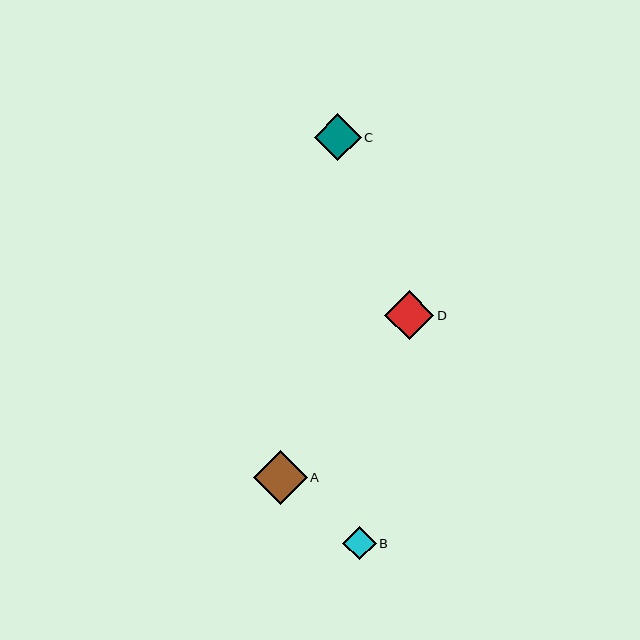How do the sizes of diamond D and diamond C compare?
Diamond D and diamond C are approximately the same size.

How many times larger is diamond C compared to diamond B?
Diamond C is approximately 1.4 times the size of diamond B.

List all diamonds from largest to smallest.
From largest to smallest: A, D, C, B.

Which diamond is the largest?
Diamond A is the largest with a size of approximately 54 pixels.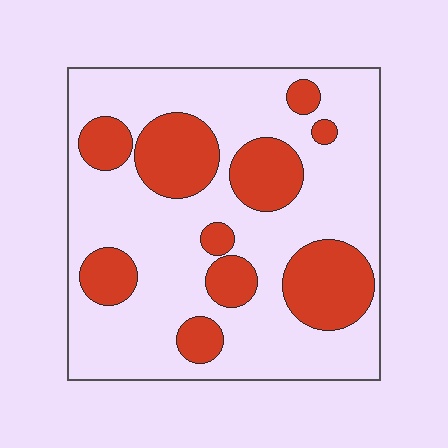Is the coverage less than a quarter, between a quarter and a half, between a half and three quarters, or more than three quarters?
Between a quarter and a half.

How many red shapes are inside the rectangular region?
10.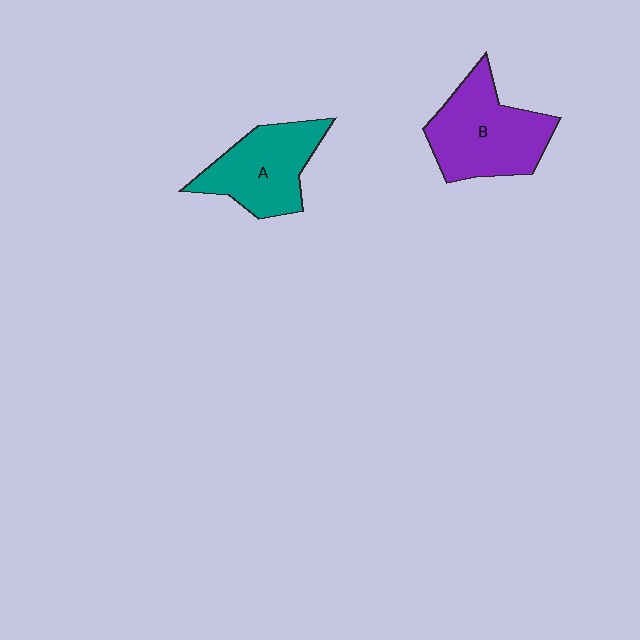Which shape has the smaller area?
Shape A (teal).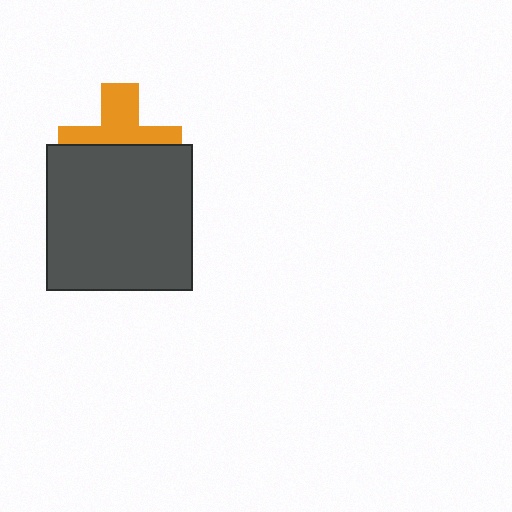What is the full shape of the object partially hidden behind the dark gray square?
The partially hidden object is an orange cross.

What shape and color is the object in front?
The object in front is a dark gray square.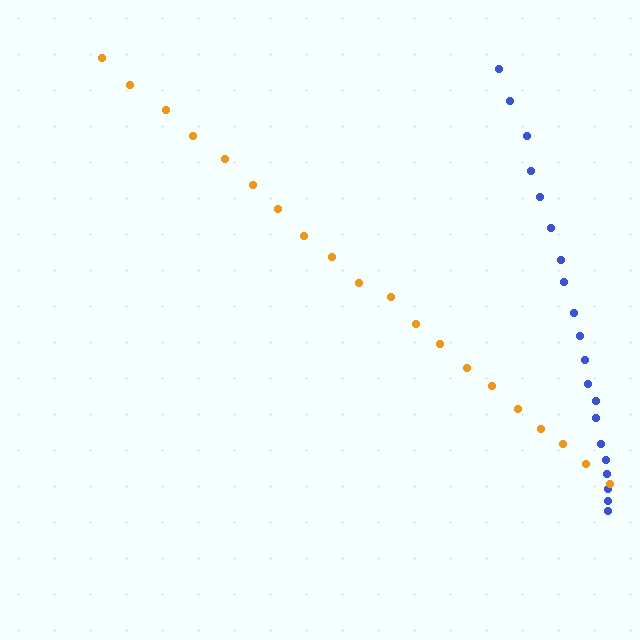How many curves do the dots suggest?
There are 2 distinct paths.